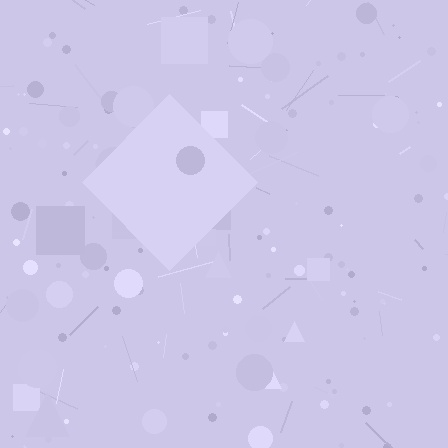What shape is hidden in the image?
A diamond is hidden in the image.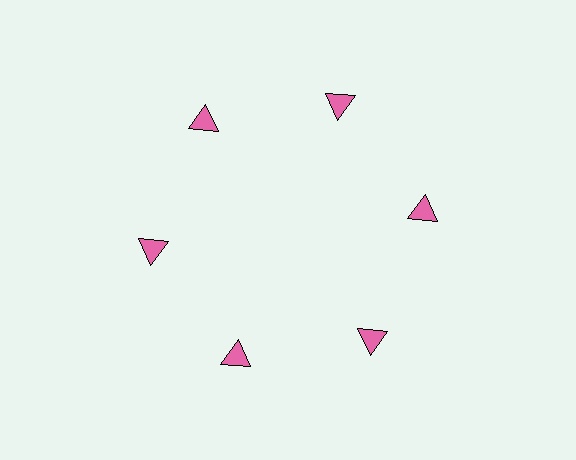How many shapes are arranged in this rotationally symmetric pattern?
There are 6 shapes, arranged in 6 groups of 1.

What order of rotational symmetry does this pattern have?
This pattern has 6-fold rotational symmetry.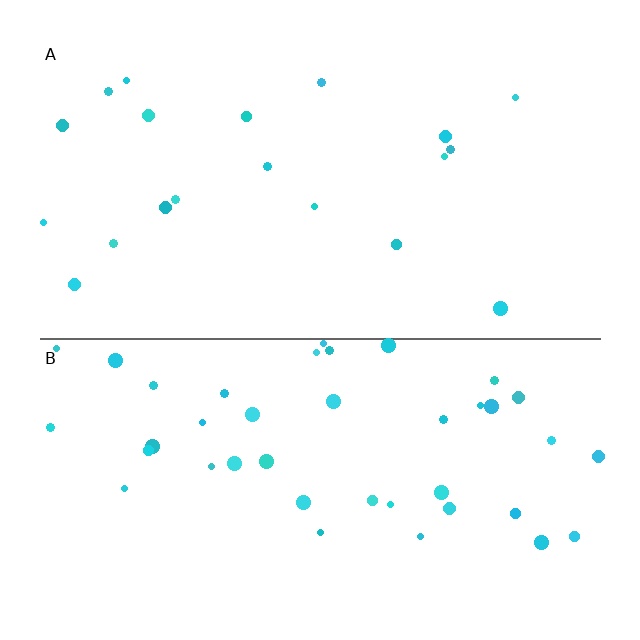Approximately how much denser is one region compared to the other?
Approximately 2.1× — region B over region A.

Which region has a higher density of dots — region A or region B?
B (the bottom).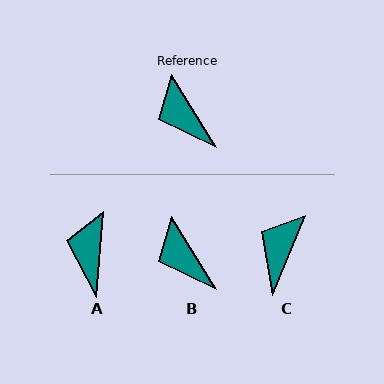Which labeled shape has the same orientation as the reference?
B.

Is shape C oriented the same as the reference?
No, it is off by about 54 degrees.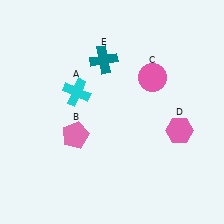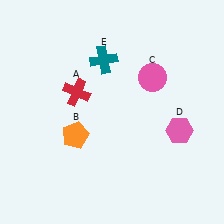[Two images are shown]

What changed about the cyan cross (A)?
In Image 1, A is cyan. In Image 2, it changed to red.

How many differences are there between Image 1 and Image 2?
There are 2 differences between the two images.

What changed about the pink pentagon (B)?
In Image 1, B is pink. In Image 2, it changed to orange.